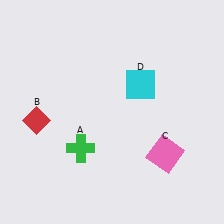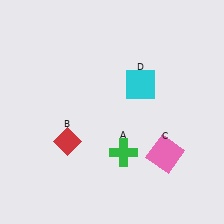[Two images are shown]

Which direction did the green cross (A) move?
The green cross (A) moved right.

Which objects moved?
The objects that moved are: the green cross (A), the red diamond (B).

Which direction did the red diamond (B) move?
The red diamond (B) moved right.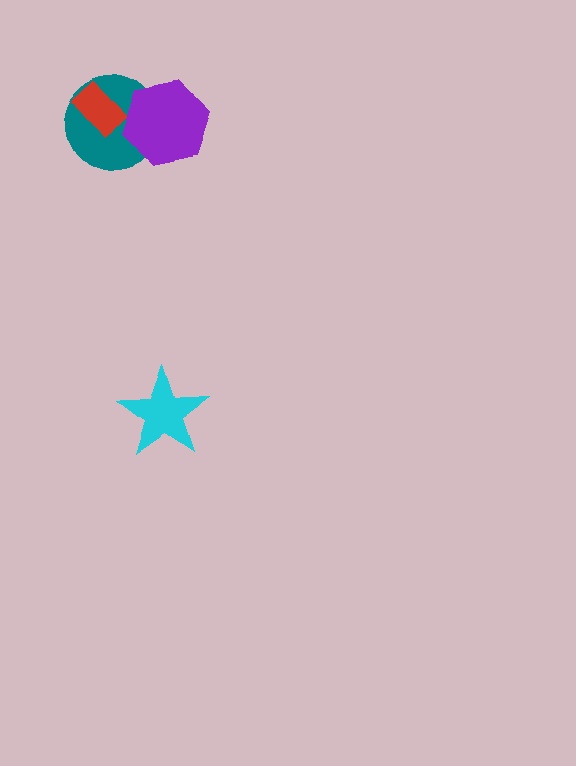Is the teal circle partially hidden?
Yes, it is partially covered by another shape.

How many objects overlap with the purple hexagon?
1 object overlaps with the purple hexagon.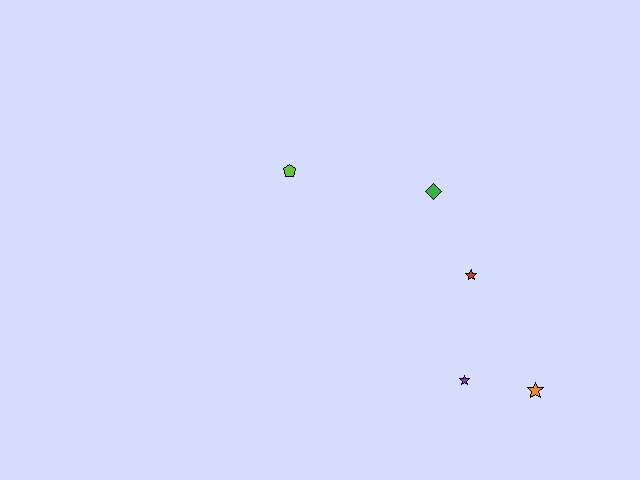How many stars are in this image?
There are 3 stars.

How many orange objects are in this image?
There is 1 orange object.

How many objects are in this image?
There are 5 objects.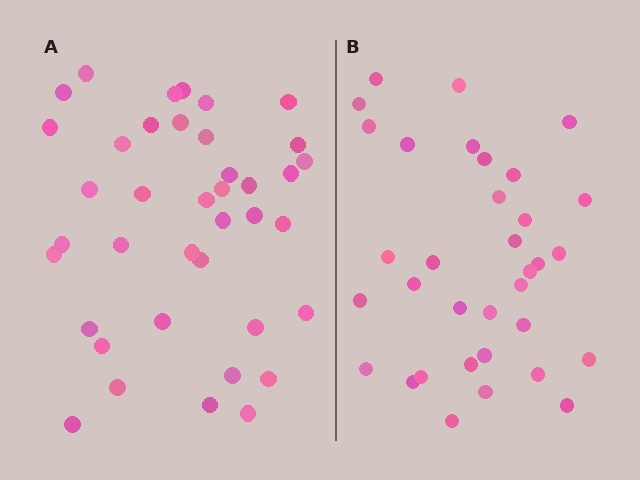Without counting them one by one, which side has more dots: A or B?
Region A (the left region) has more dots.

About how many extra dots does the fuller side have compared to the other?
Region A has about 5 more dots than region B.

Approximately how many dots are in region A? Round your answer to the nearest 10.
About 40 dots. (The exact count is 39, which rounds to 40.)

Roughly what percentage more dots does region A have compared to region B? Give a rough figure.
About 15% more.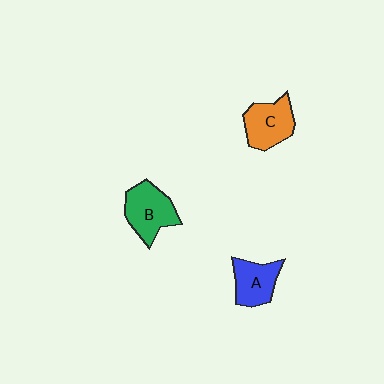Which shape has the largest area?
Shape B (green).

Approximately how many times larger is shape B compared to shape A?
Approximately 1.2 times.